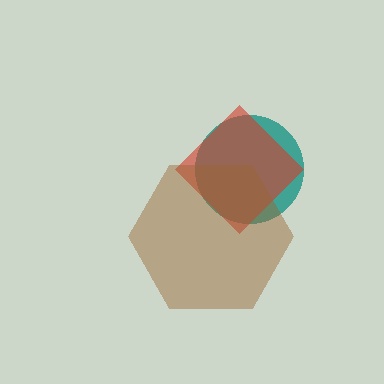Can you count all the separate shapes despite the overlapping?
Yes, there are 3 separate shapes.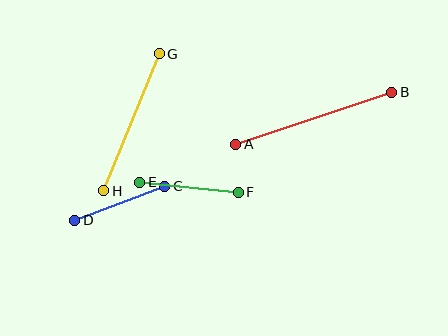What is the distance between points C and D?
The distance is approximately 96 pixels.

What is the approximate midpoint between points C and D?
The midpoint is at approximately (120, 203) pixels.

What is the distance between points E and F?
The distance is approximately 99 pixels.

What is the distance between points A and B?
The distance is approximately 164 pixels.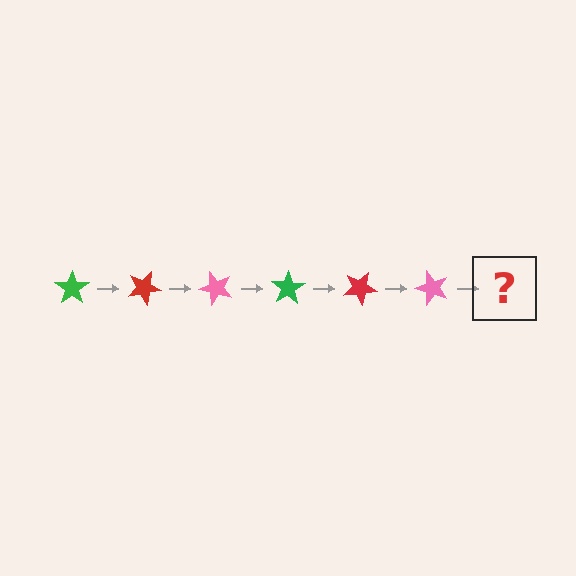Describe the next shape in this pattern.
It should be a green star, rotated 150 degrees from the start.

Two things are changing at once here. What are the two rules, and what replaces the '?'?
The two rules are that it rotates 25 degrees each step and the color cycles through green, red, and pink. The '?' should be a green star, rotated 150 degrees from the start.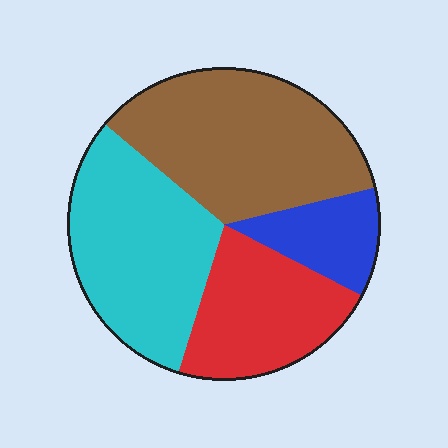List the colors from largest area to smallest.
From largest to smallest: brown, cyan, red, blue.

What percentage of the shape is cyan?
Cyan covers roughly 30% of the shape.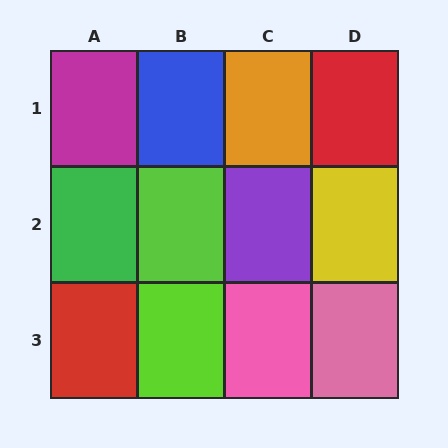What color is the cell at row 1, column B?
Blue.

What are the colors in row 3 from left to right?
Red, lime, pink, pink.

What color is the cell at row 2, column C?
Purple.